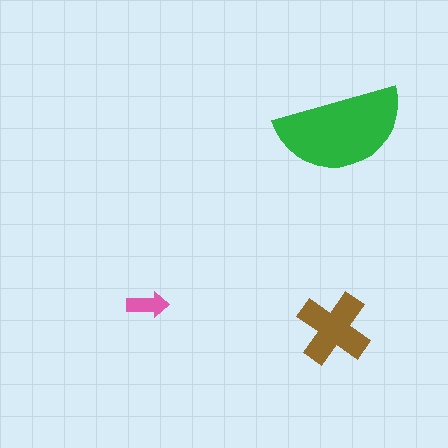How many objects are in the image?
There are 3 objects in the image.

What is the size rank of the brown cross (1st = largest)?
2nd.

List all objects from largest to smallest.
The green semicircle, the brown cross, the pink arrow.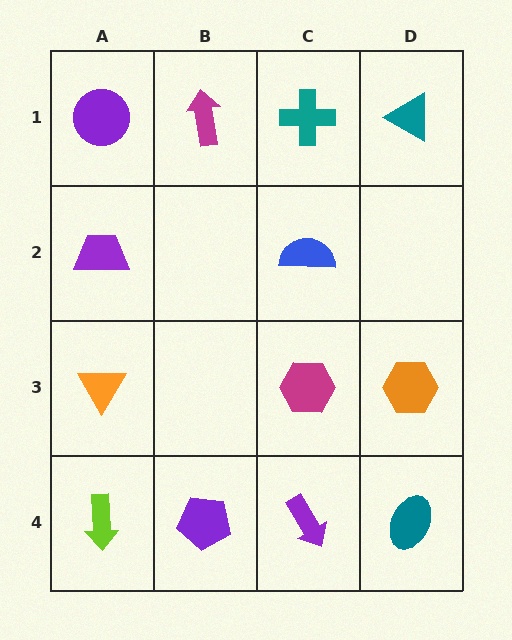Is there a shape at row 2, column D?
No, that cell is empty.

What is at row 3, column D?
An orange hexagon.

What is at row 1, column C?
A teal cross.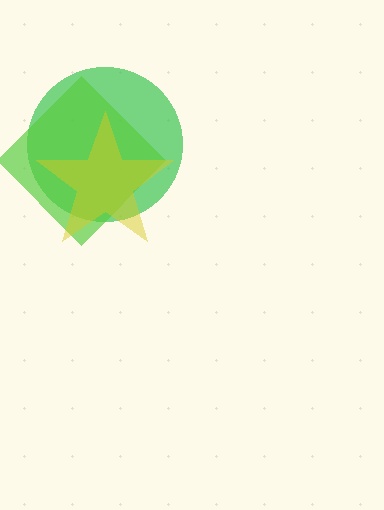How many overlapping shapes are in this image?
There are 3 overlapping shapes in the image.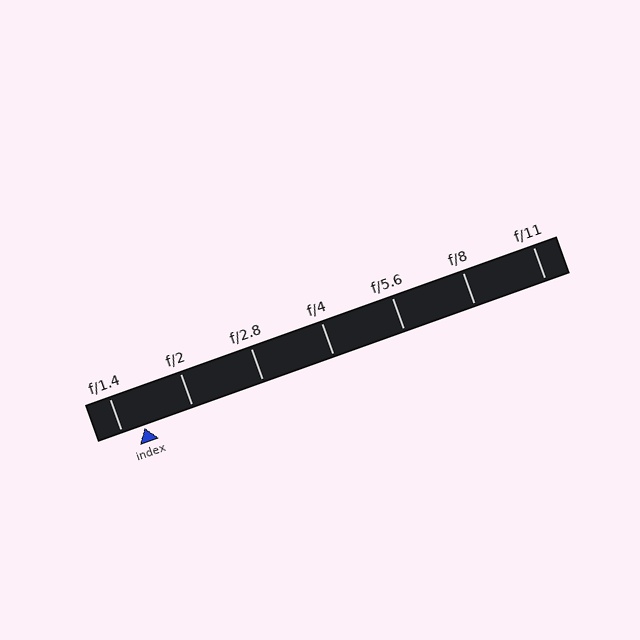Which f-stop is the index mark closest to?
The index mark is closest to f/1.4.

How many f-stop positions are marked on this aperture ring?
There are 7 f-stop positions marked.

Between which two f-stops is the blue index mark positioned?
The index mark is between f/1.4 and f/2.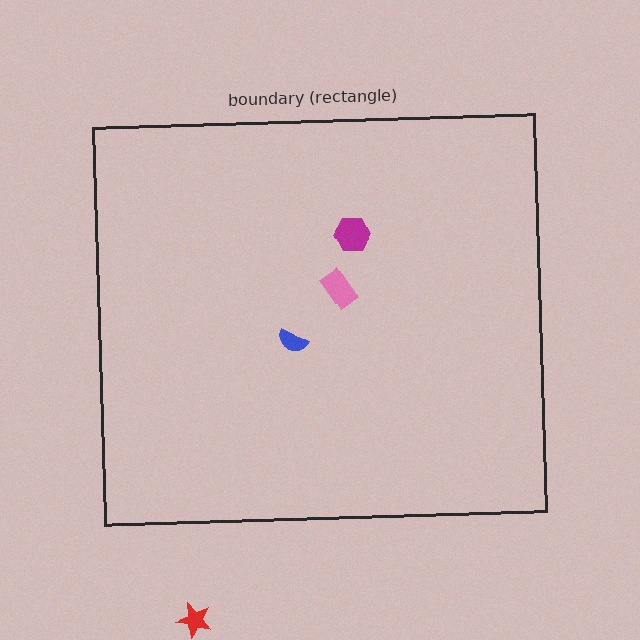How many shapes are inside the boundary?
3 inside, 1 outside.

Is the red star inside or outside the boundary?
Outside.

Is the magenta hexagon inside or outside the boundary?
Inside.